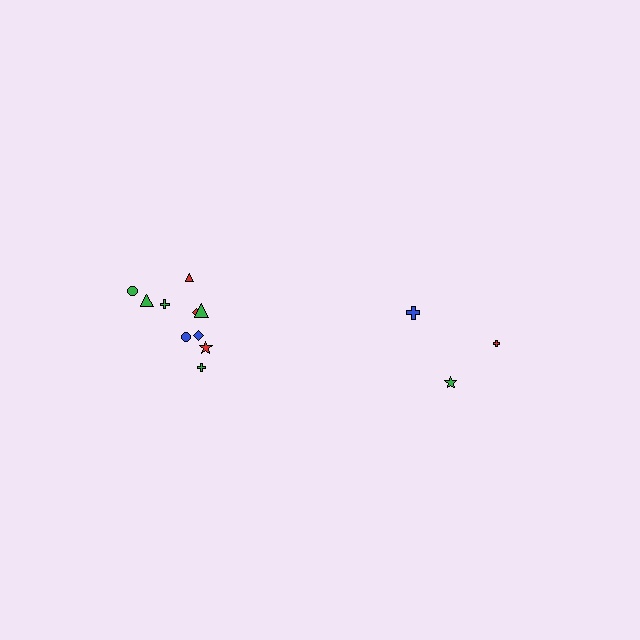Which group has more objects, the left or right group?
The left group.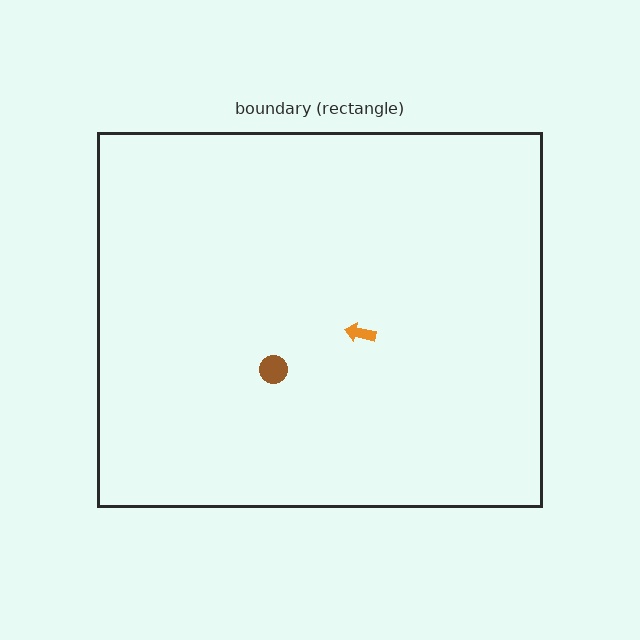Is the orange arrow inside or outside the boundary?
Inside.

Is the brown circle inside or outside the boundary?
Inside.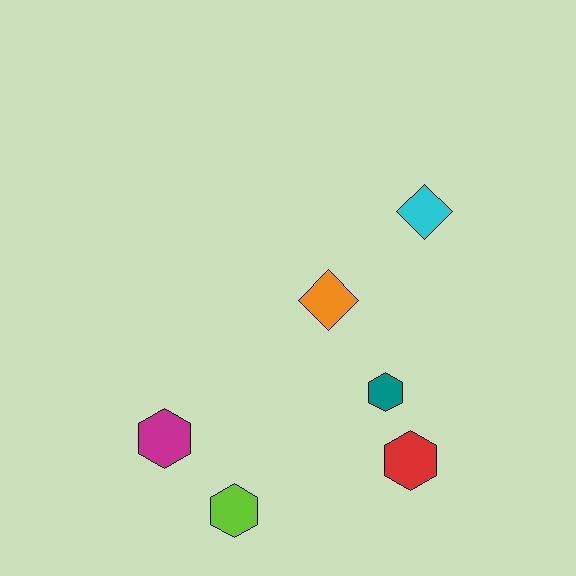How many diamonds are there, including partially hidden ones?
There are 2 diamonds.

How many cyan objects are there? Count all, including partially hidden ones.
There is 1 cyan object.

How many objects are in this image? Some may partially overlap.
There are 6 objects.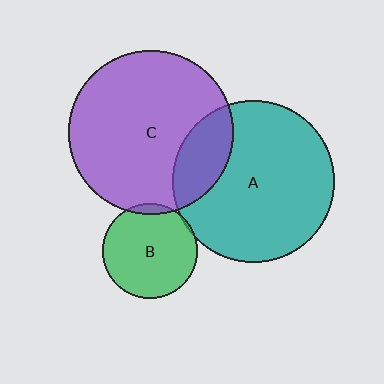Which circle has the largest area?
Circle C (purple).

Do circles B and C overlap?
Yes.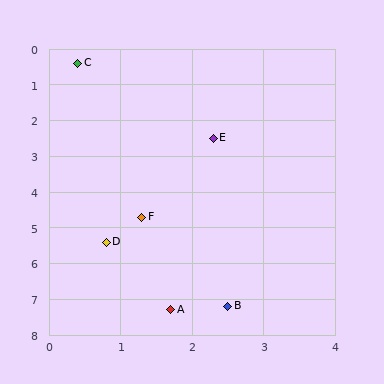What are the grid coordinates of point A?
Point A is at approximately (1.7, 7.3).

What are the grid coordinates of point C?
Point C is at approximately (0.4, 0.4).